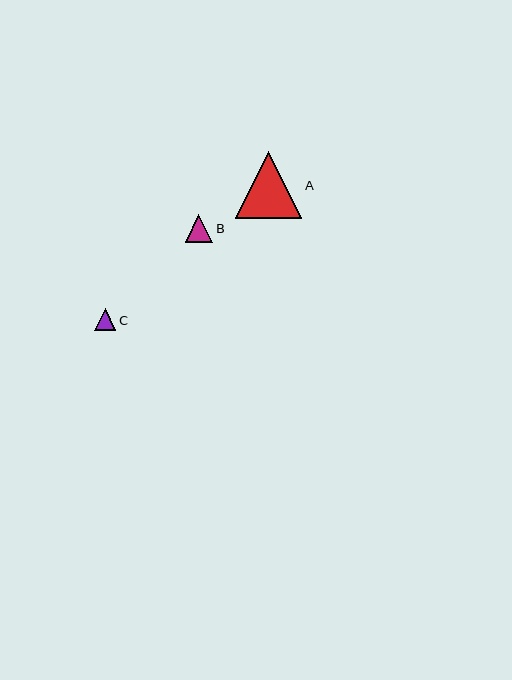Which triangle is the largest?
Triangle A is the largest with a size of approximately 67 pixels.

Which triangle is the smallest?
Triangle C is the smallest with a size of approximately 22 pixels.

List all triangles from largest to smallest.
From largest to smallest: A, B, C.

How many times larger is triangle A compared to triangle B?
Triangle A is approximately 2.4 times the size of triangle B.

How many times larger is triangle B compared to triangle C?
Triangle B is approximately 1.3 times the size of triangle C.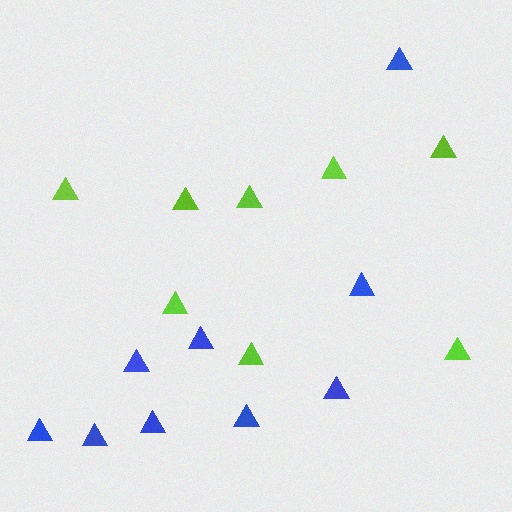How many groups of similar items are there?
There are 2 groups: one group of blue triangles (9) and one group of lime triangles (8).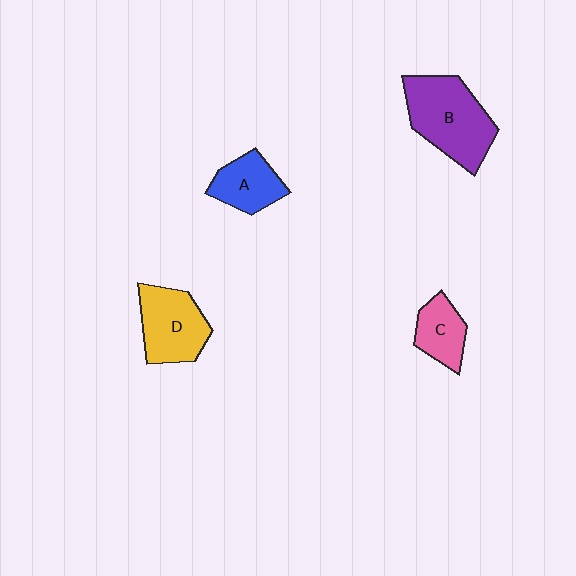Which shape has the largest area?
Shape B (purple).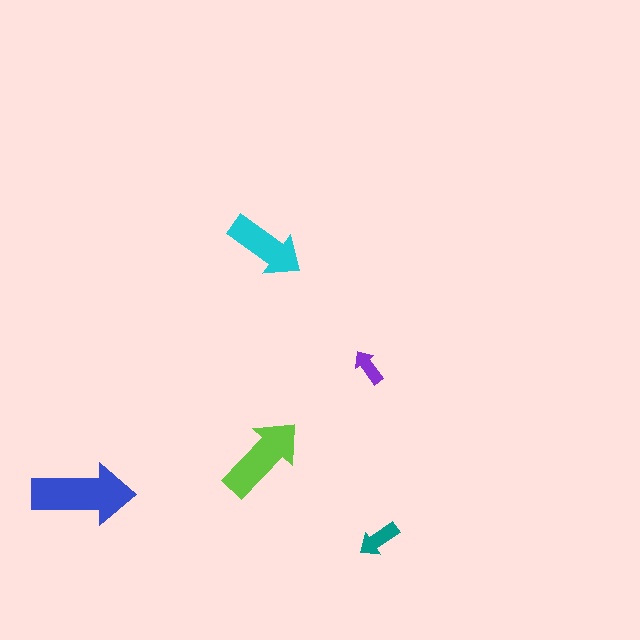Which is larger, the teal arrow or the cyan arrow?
The cyan one.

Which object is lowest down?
The teal arrow is bottommost.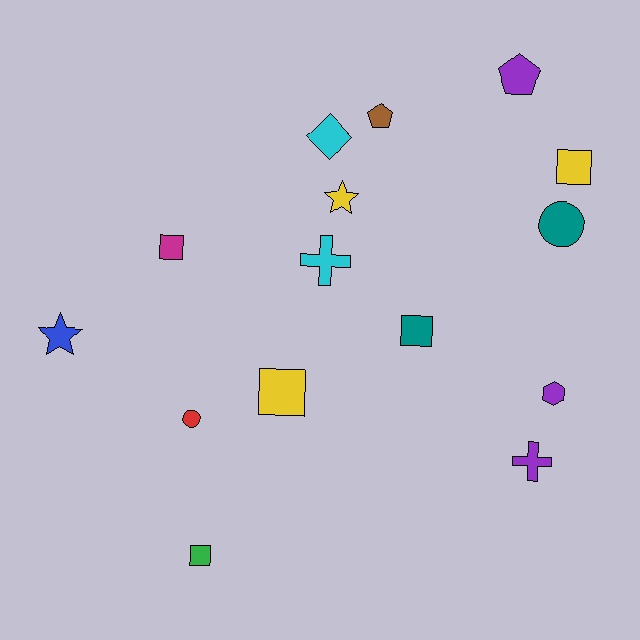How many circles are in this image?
There are 2 circles.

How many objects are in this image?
There are 15 objects.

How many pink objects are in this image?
There are no pink objects.